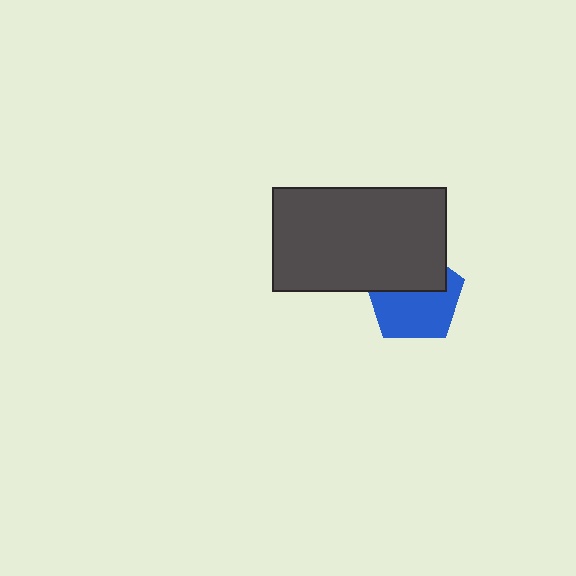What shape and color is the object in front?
The object in front is a dark gray rectangle.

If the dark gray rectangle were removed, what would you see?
You would see the complete blue pentagon.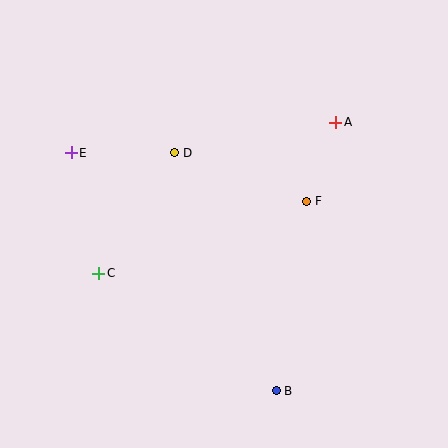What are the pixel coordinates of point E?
Point E is at (71, 153).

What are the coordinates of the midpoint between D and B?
The midpoint between D and B is at (225, 272).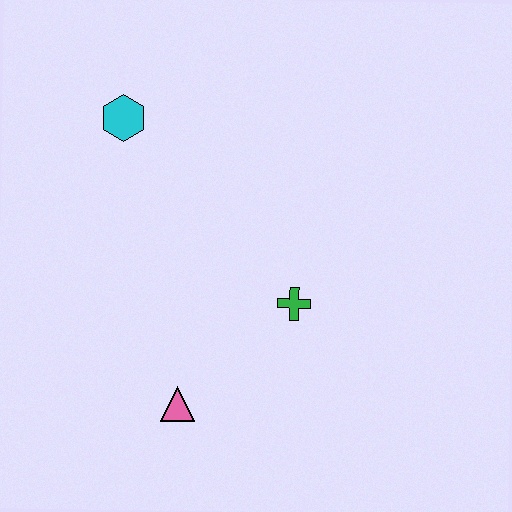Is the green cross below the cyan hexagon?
Yes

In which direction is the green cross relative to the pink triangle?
The green cross is to the right of the pink triangle.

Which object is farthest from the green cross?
The cyan hexagon is farthest from the green cross.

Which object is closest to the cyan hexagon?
The green cross is closest to the cyan hexagon.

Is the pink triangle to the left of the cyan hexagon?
No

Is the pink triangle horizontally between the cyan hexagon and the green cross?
Yes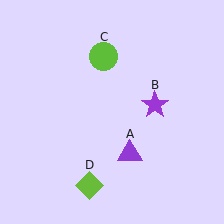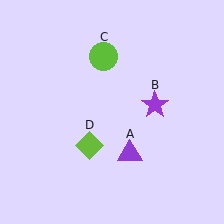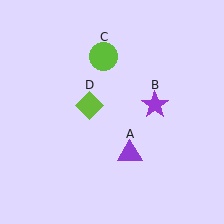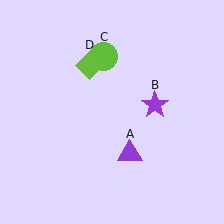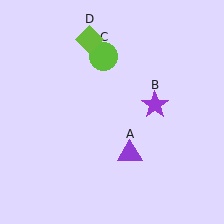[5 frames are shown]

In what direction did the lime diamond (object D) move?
The lime diamond (object D) moved up.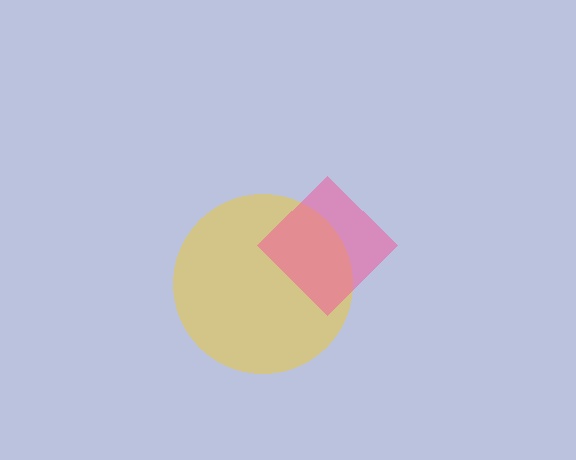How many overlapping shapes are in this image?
There are 2 overlapping shapes in the image.